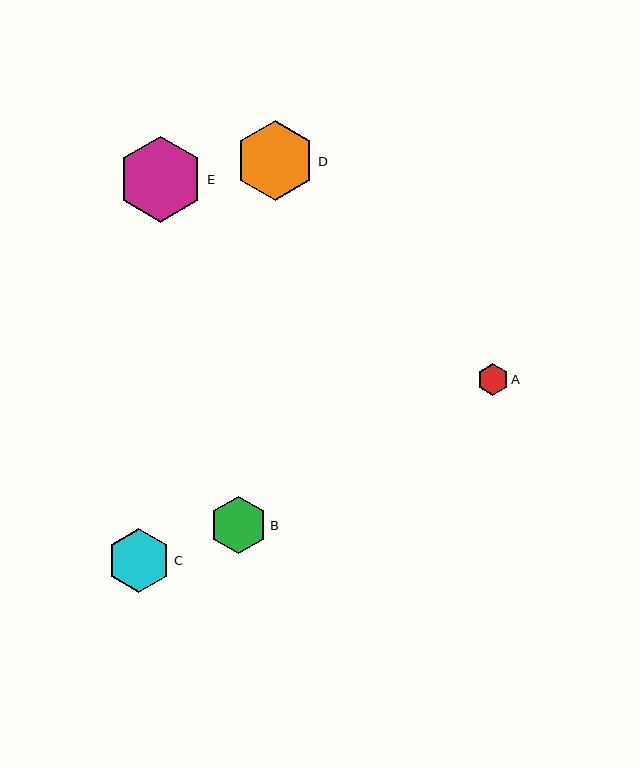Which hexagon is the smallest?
Hexagon A is the smallest with a size of approximately 31 pixels.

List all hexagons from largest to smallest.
From largest to smallest: E, D, C, B, A.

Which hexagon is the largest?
Hexagon E is the largest with a size of approximately 86 pixels.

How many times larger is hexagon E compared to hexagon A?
Hexagon E is approximately 2.7 times the size of hexagon A.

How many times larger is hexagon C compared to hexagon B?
Hexagon C is approximately 1.1 times the size of hexagon B.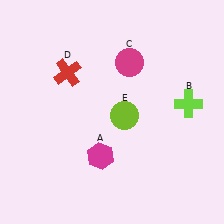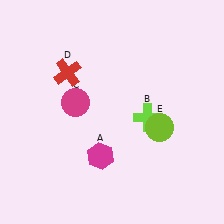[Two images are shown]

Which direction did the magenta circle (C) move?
The magenta circle (C) moved left.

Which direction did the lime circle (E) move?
The lime circle (E) moved right.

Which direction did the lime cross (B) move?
The lime cross (B) moved left.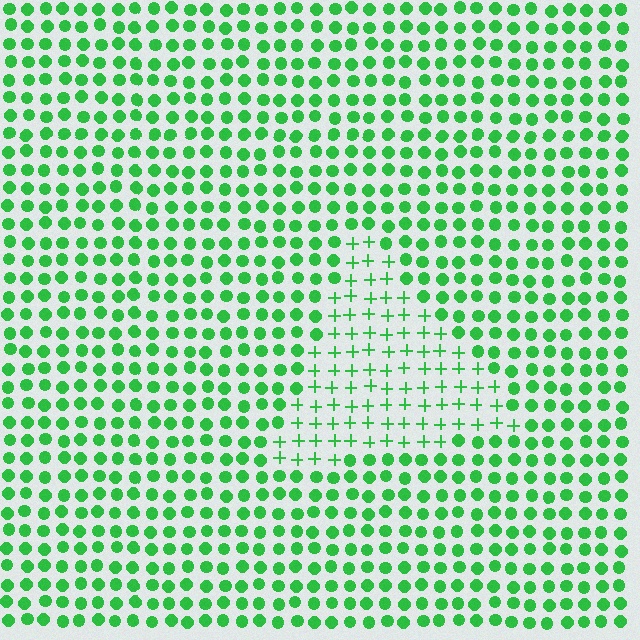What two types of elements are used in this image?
The image uses plus signs inside the triangle region and circles outside it.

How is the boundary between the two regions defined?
The boundary is defined by a change in element shape: plus signs inside vs. circles outside. All elements share the same color and spacing.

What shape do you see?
I see a triangle.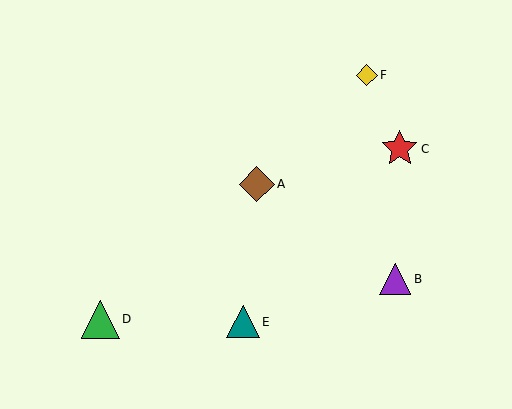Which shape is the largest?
The green triangle (labeled D) is the largest.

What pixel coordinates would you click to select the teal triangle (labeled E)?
Click at (243, 322) to select the teal triangle E.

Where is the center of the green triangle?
The center of the green triangle is at (100, 319).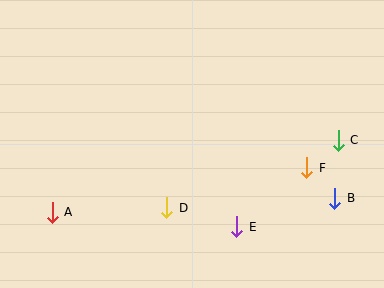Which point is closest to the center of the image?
Point D at (167, 208) is closest to the center.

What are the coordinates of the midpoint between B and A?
The midpoint between B and A is at (193, 205).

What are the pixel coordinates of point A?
Point A is at (52, 212).